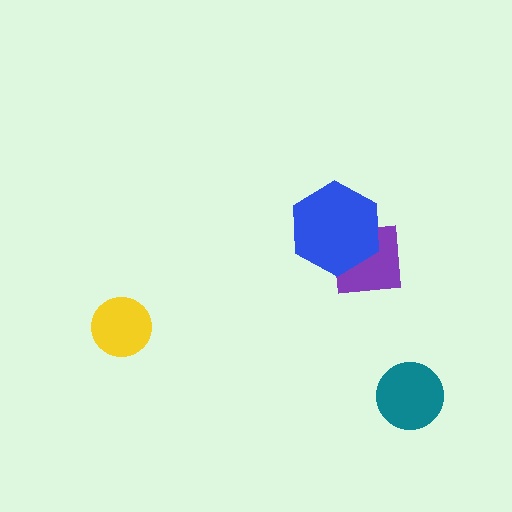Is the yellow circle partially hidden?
No, no other shape covers it.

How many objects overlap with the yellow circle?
0 objects overlap with the yellow circle.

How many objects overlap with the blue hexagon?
1 object overlaps with the blue hexagon.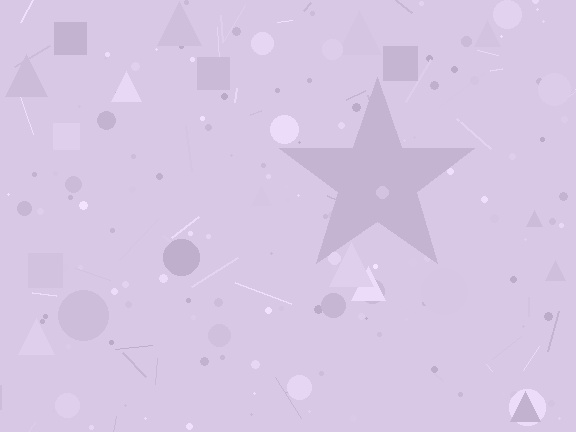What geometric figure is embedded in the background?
A star is embedded in the background.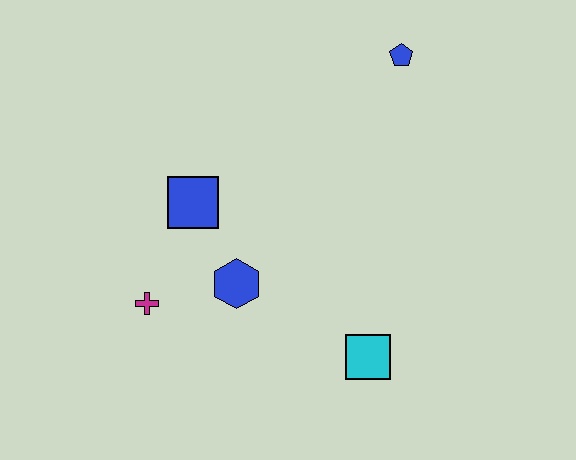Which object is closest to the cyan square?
The blue hexagon is closest to the cyan square.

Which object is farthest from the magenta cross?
The blue pentagon is farthest from the magenta cross.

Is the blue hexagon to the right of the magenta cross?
Yes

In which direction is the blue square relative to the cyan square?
The blue square is to the left of the cyan square.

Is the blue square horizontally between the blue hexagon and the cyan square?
No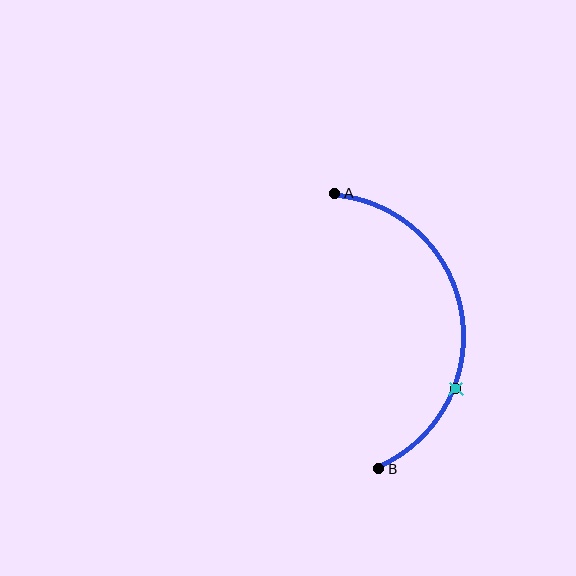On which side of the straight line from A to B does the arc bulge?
The arc bulges to the right of the straight line connecting A and B.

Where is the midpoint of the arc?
The arc midpoint is the point on the curve farthest from the straight line joining A and B. It sits to the right of that line.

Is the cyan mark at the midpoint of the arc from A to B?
No. The cyan mark lies on the arc but is closer to endpoint B. The arc midpoint would be at the point on the curve equidistant along the arc from both A and B.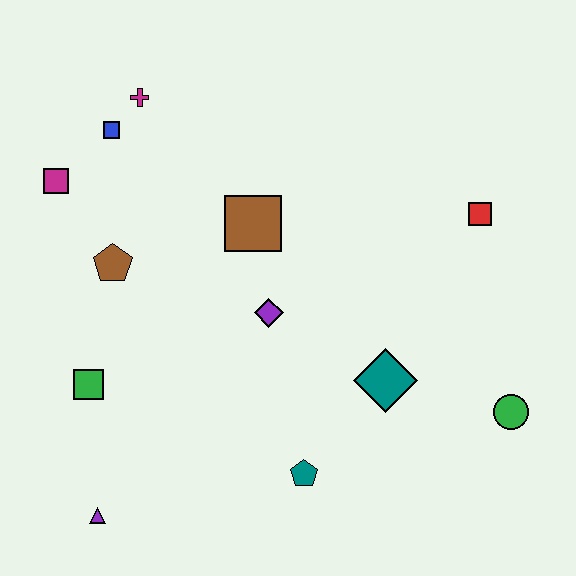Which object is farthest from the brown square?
The purple triangle is farthest from the brown square.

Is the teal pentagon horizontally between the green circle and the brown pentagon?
Yes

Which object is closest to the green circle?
The teal diamond is closest to the green circle.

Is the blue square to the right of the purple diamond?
No